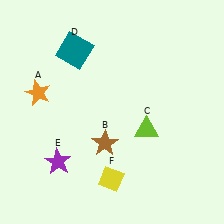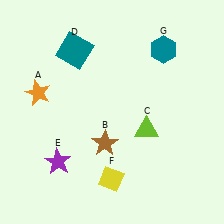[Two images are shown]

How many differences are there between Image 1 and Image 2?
There is 1 difference between the two images.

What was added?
A teal hexagon (G) was added in Image 2.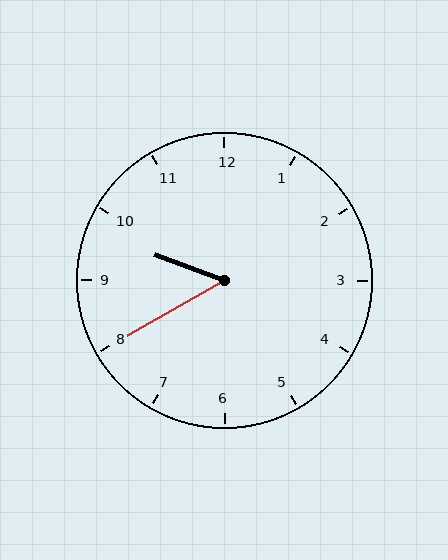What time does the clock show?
9:40.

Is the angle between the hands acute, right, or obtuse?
It is acute.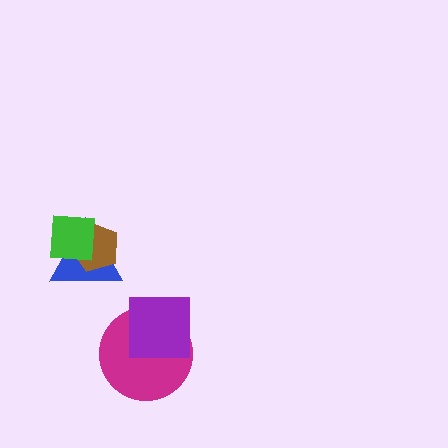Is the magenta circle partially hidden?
Yes, it is partially covered by another shape.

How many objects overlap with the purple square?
1 object overlaps with the purple square.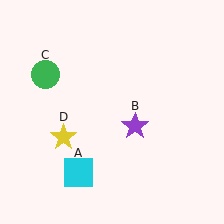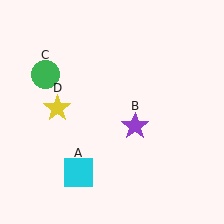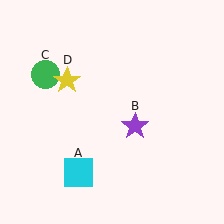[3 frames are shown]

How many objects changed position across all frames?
1 object changed position: yellow star (object D).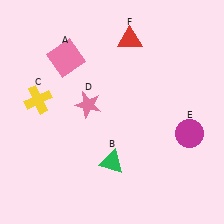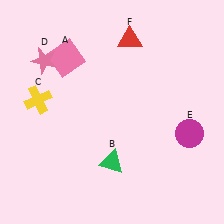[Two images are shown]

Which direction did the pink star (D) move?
The pink star (D) moved up.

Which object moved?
The pink star (D) moved up.